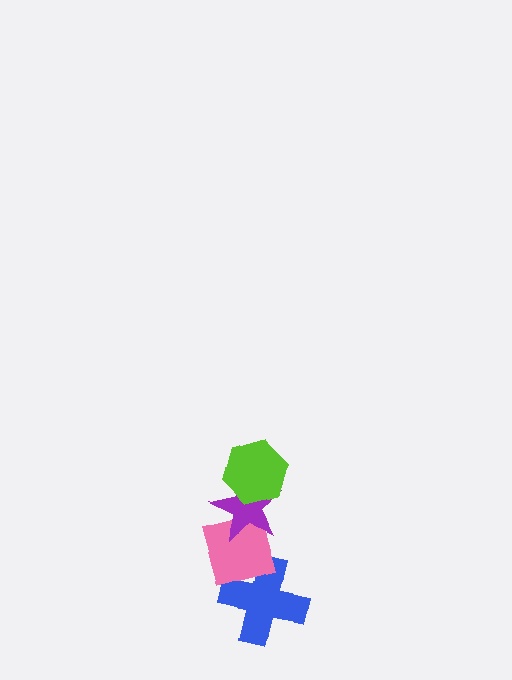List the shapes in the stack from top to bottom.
From top to bottom: the lime hexagon, the purple star, the pink square, the blue cross.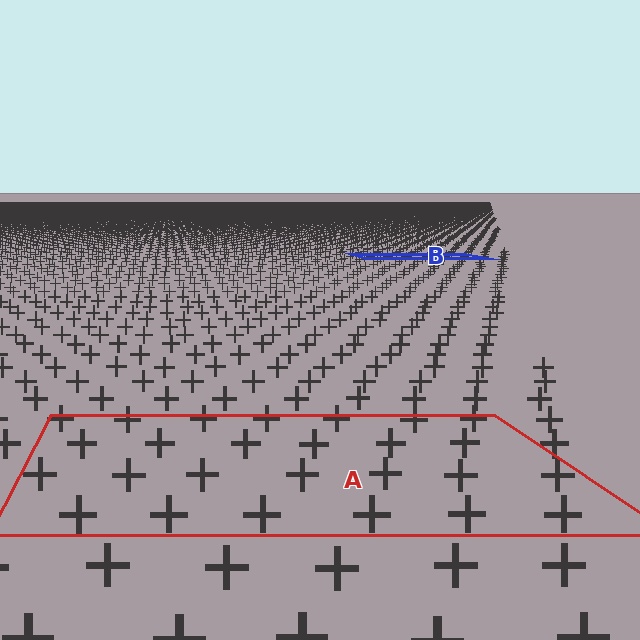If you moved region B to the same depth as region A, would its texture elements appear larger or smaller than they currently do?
They would appear larger. At a closer depth, the same texture elements are projected at a bigger on-screen size.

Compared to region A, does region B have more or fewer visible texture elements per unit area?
Region B has more texture elements per unit area — they are packed more densely because it is farther away.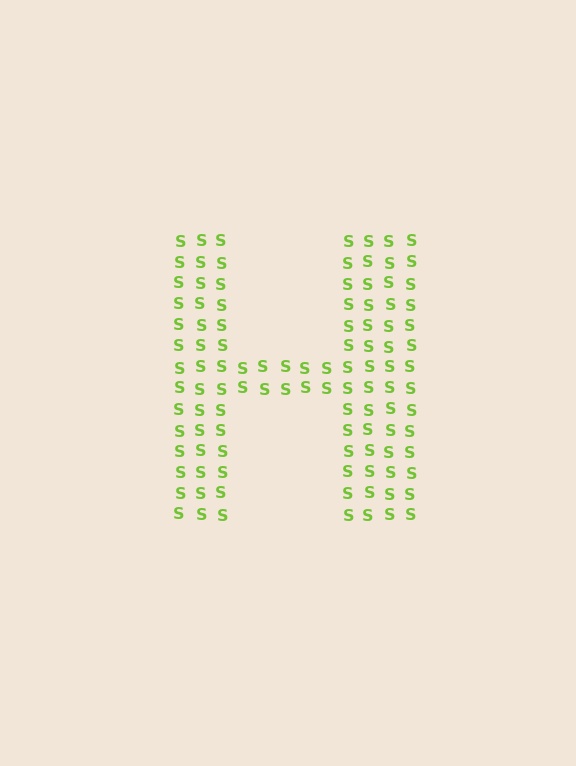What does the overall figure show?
The overall figure shows the letter H.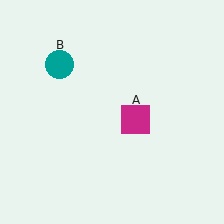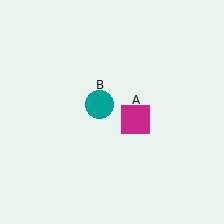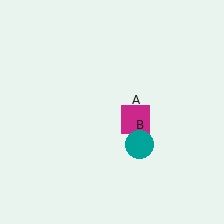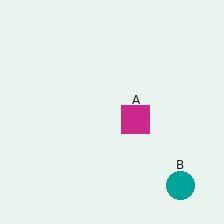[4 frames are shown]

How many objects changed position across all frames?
1 object changed position: teal circle (object B).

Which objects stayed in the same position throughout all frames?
Magenta square (object A) remained stationary.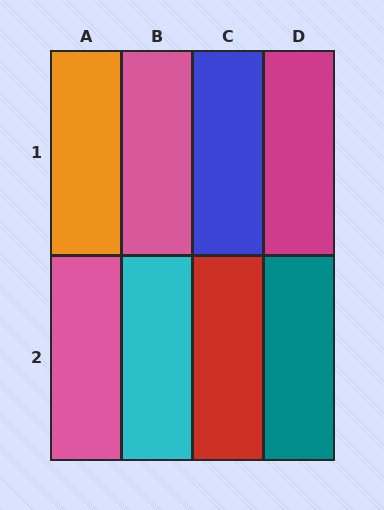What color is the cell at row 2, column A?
Pink.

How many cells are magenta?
1 cell is magenta.